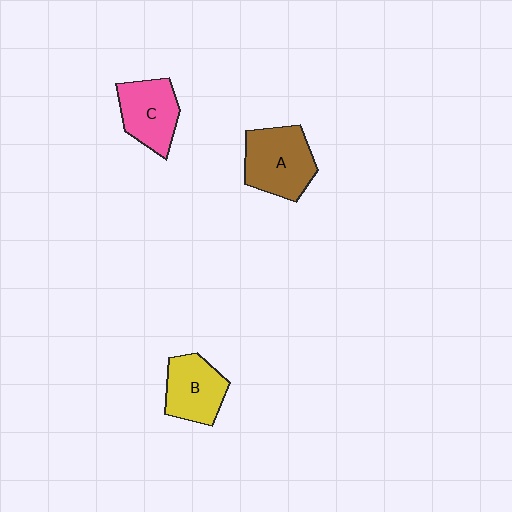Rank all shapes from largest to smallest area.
From largest to smallest: A (brown), C (pink), B (yellow).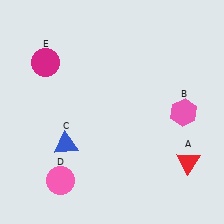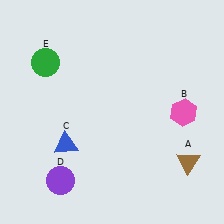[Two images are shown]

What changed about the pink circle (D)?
In Image 1, D is pink. In Image 2, it changed to purple.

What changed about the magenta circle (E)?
In Image 1, E is magenta. In Image 2, it changed to green.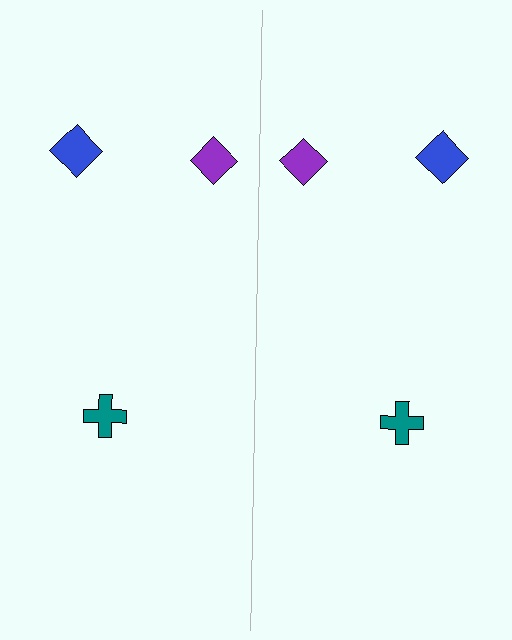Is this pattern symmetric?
Yes, this pattern has bilateral (reflection) symmetry.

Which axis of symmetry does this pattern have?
The pattern has a vertical axis of symmetry running through the center of the image.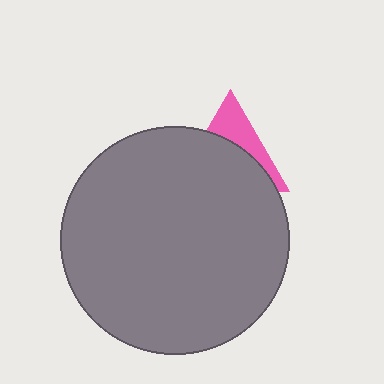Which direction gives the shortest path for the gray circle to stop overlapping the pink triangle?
Moving down gives the shortest separation.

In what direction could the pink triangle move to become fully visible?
The pink triangle could move up. That would shift it out from behind the gray circle entirely.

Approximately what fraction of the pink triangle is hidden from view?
Roughly 65% of the pink triangle is hidden behind the gray circle.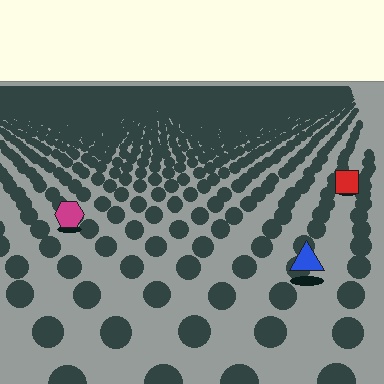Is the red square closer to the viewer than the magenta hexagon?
No. The magenta hexagon is closer — you can tell from the texture gradient: the ground texture is coarser near it.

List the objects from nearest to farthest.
From nearest to farthest: the blue triangle, the magenta hexagon, the red square.